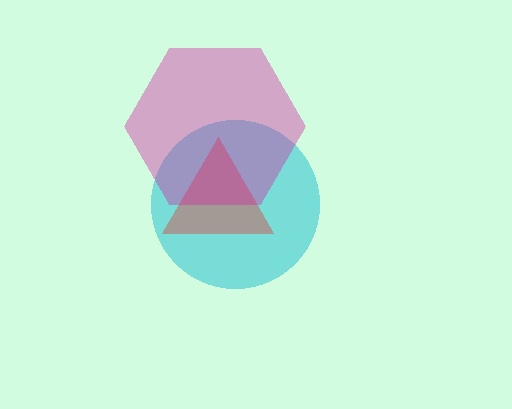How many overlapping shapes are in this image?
There are 3 overlapping shapes in the image.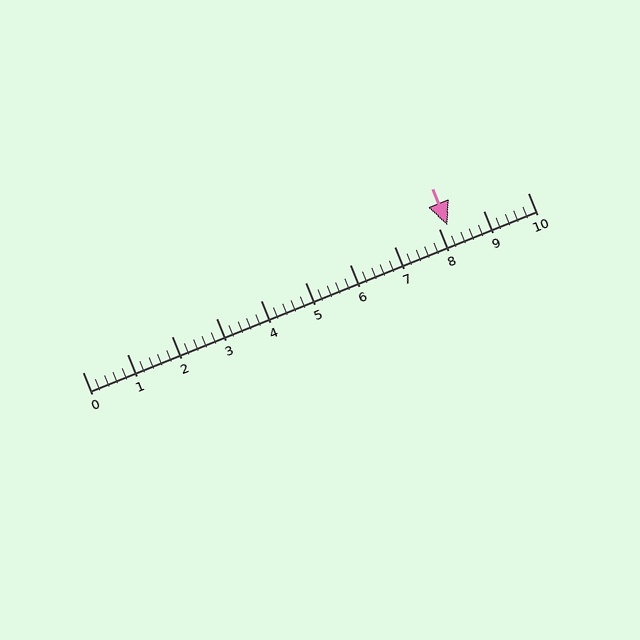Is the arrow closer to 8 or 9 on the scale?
The arrow is closer to 8.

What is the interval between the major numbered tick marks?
The major tick marks are spaced 1 units apart.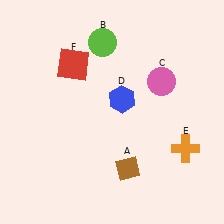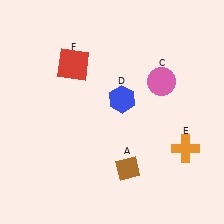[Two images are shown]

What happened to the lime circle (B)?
The lime circle (B) was removed in Image 2. It was in the top-left area of Image 1.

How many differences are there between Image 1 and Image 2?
There is 1 difference between the two images.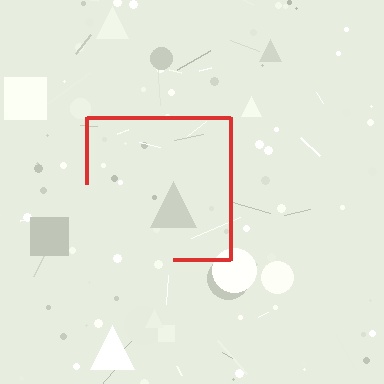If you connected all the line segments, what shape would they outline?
They would outline a square.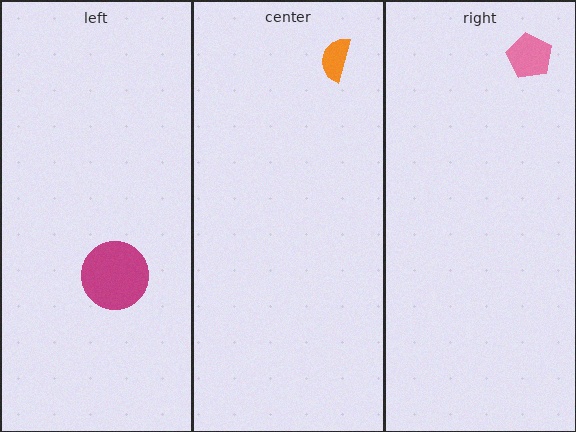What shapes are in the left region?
The magenta circle.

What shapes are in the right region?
The pink pentagon.